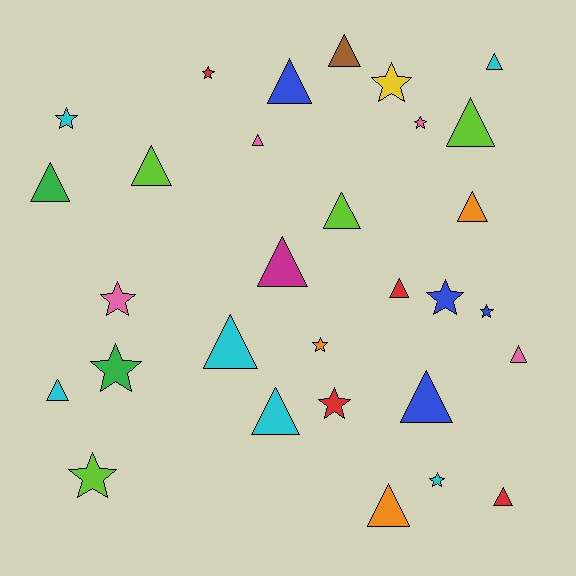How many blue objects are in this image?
There are 4 blue objects.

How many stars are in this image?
There are 12 stars.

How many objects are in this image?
There are 30 objects.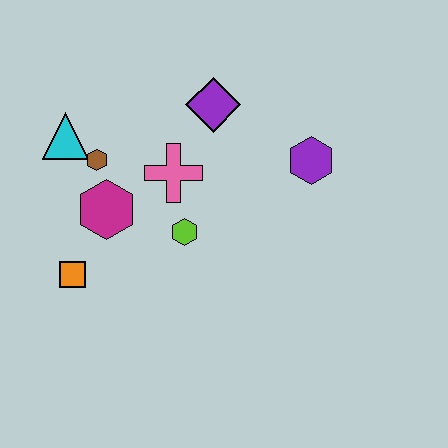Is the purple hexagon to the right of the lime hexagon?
Yes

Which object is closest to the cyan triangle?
The brown hexagon is closest to the cyan triangle.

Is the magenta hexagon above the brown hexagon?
No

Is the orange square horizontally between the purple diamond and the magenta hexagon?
No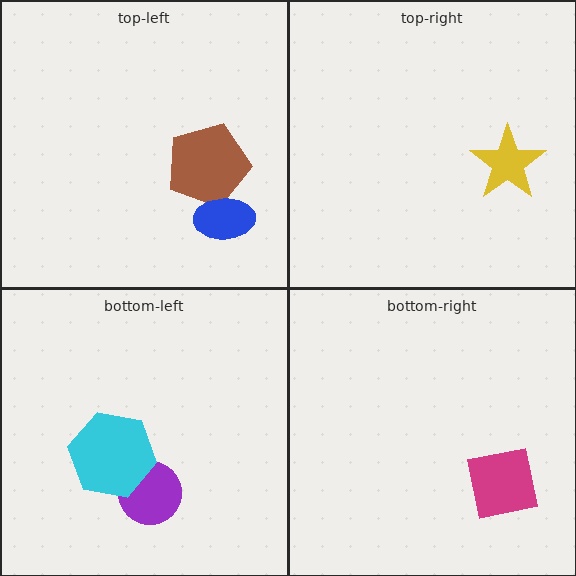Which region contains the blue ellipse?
The top-left region.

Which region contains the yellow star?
The top-right region.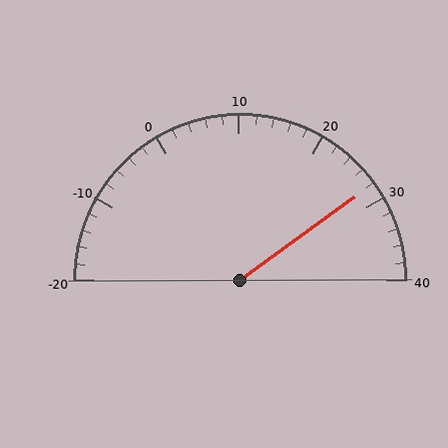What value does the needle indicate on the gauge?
The needle indicates approximately 28.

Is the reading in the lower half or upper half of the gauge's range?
The reading is in the upper half of the range (-20 to 40).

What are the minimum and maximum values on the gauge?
The gauge ranges from -20 to 40.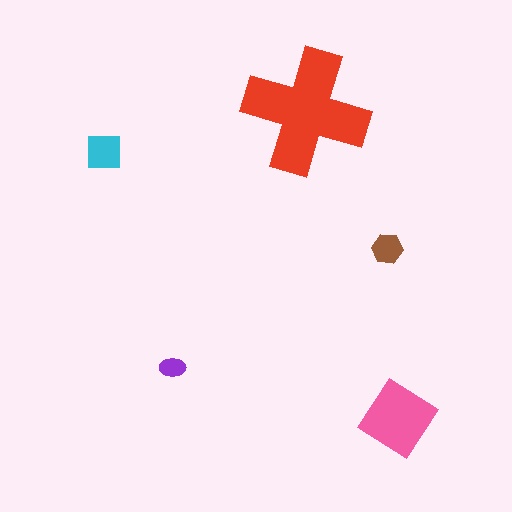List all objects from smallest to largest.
The purple ellipse, the brown hexagon, the cyan square, the pink diamond, the red cross.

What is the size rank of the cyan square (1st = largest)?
3rd.